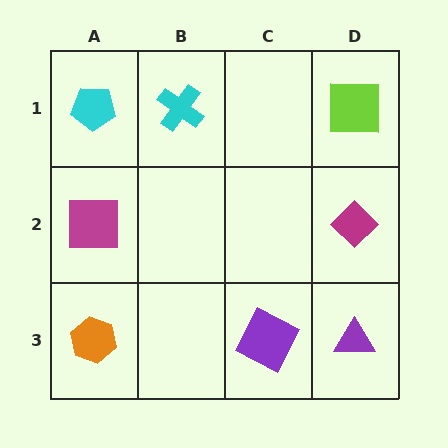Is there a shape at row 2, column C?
No, that cell is empty.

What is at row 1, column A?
A cyan pentagon.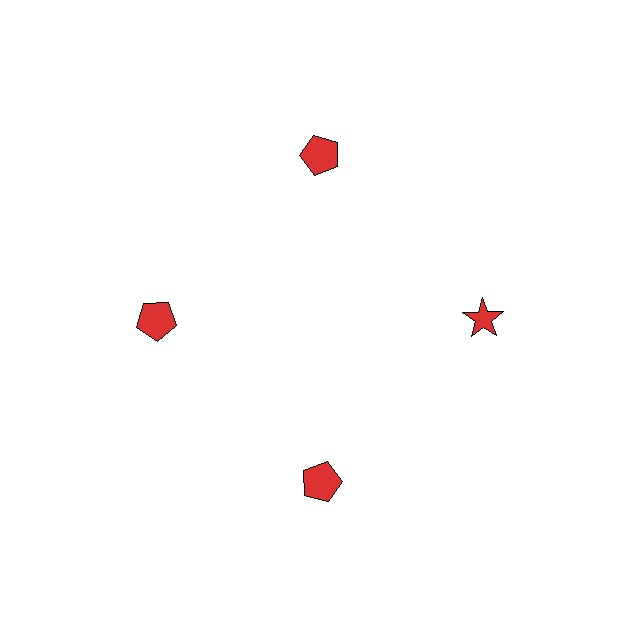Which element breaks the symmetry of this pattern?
The red star at roughly the 3 o'clock position breaks the symmetry. All other shapes are red pentagons.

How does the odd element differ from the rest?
It has a different shape: star instead of pentagon.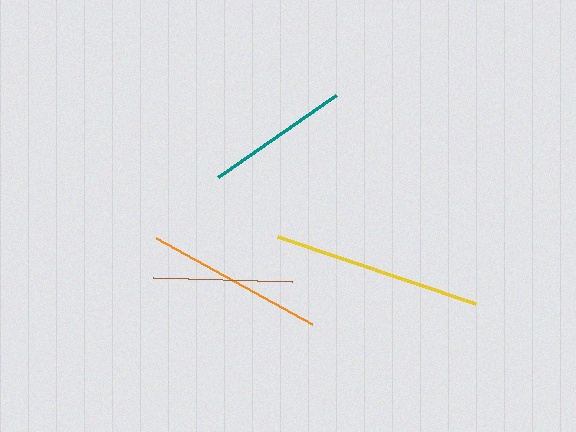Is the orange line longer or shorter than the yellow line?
The yellow line is longer than the orange line.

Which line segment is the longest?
The yellow line is the longest at approximately 209 pixels.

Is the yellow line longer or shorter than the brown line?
The yellow line is longer than the brown line.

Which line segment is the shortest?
The brown line is the shortest at approximately 140 pixels.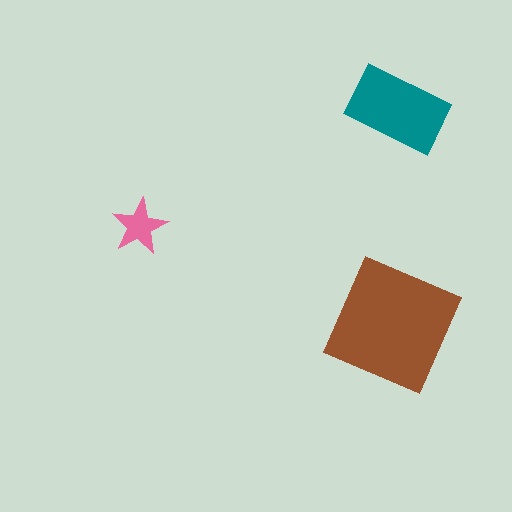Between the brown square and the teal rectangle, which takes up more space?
The brown square.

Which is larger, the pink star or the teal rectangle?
The teal rectangle.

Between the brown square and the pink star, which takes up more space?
The brown square.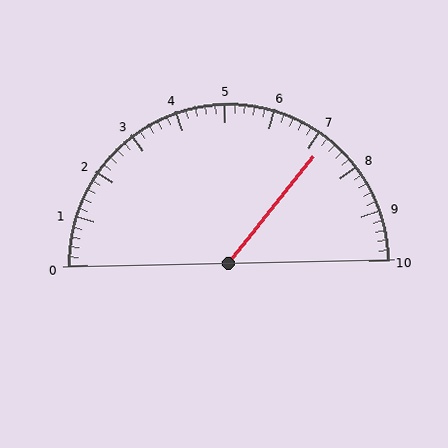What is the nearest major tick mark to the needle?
The nearest major tick mark is 7.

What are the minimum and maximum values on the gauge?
The gauge ranges from 0 to 10.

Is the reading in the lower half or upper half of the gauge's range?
The reading is in the upper half of the range (0 to 10).